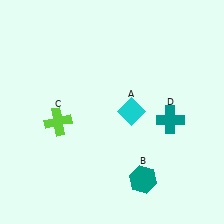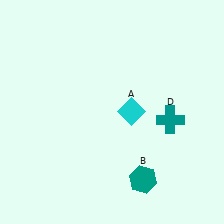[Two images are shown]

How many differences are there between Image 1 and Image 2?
There is 1 difference between the two images.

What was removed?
The lime cross (C) was removed in Image 2.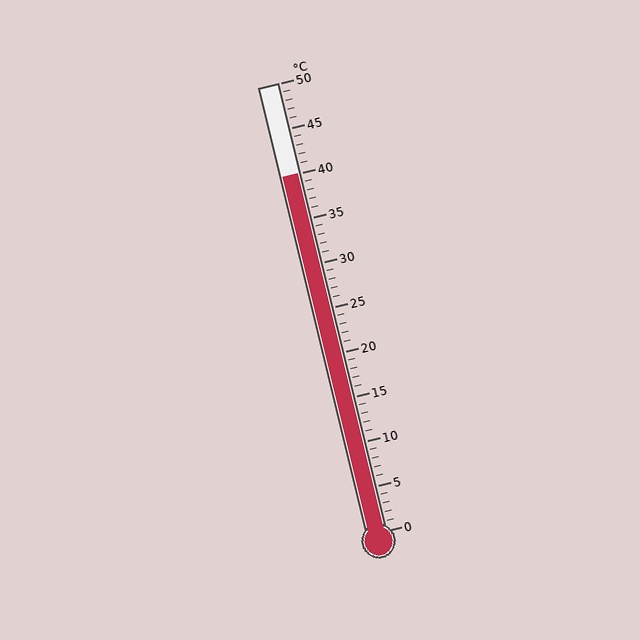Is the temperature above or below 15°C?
The temperature is above 15°C.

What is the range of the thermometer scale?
The thermometer scale ranges from 0°C to 50°C.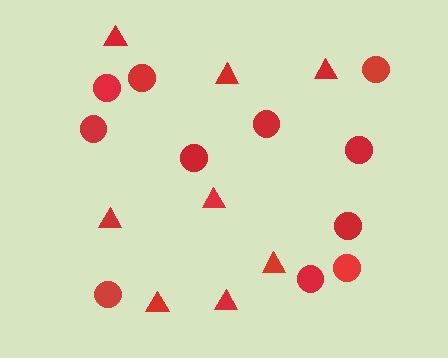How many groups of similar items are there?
There are 2 groups: one group of triangles (8) and one group of circles (11).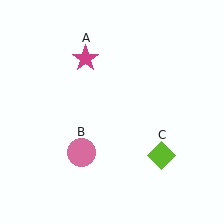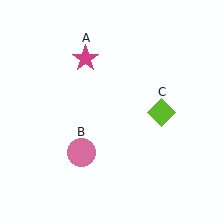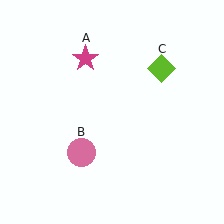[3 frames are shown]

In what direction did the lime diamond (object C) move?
The lime diamond (object C) moved up.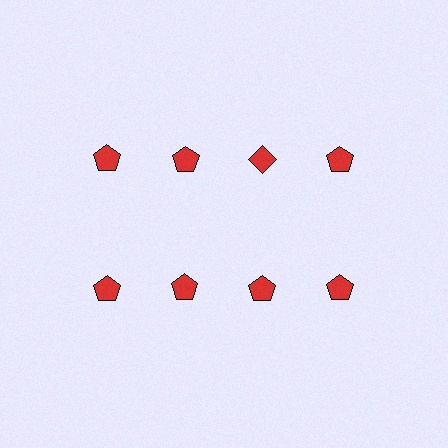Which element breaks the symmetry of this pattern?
The red diamond in the top row, center column breaks the symmetry. All other shapes are red pentagons.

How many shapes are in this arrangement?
There are 8 shapes arranged in a grid pattern.